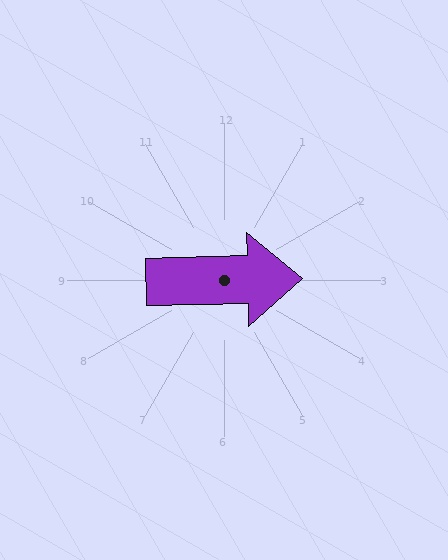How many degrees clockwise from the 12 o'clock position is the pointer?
Approximately 89 degrees.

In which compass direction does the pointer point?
East.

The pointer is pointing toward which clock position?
Roughly 3 o'clock.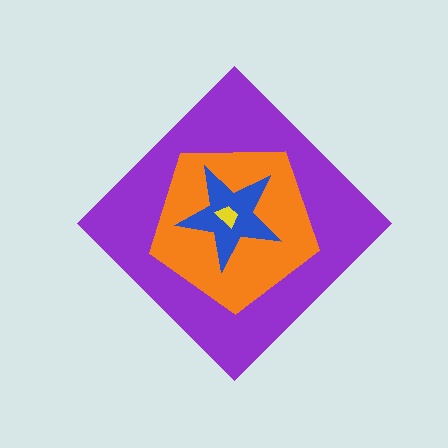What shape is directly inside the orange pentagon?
The blue star.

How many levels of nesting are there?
4.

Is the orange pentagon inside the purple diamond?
Yes.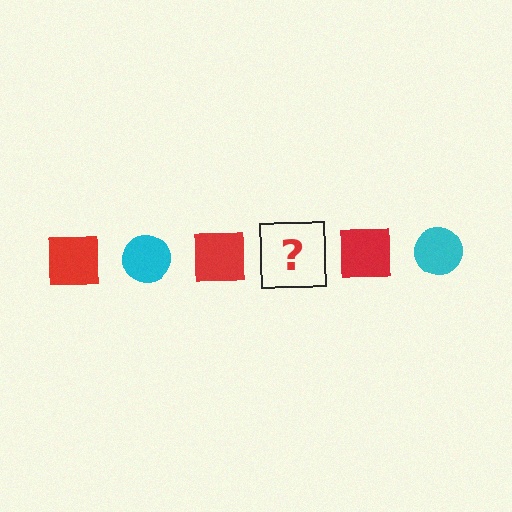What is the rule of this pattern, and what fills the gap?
The rule is that the pattern alternates between red square and cyan circle. The gap should be filled with a cyan circle.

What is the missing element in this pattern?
The missing element is a cyan circle.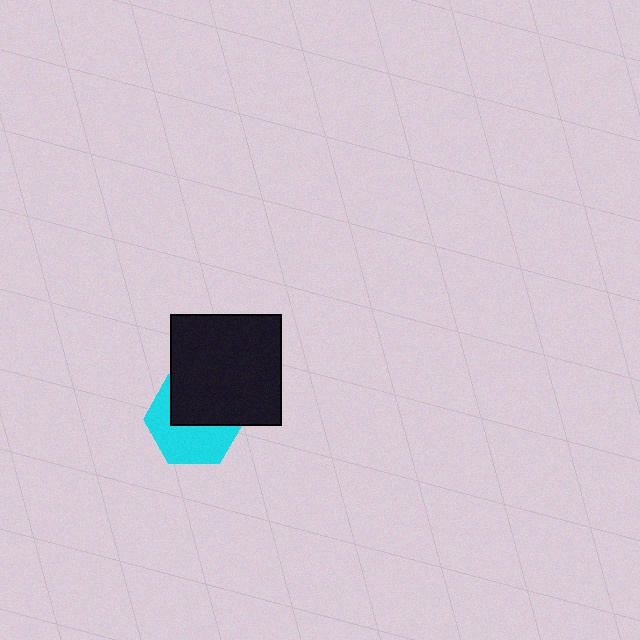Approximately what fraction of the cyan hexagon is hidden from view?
Roughly 48% of the cyan hexagon is hidden behind the black square.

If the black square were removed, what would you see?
You would see the complete cyan hexagon.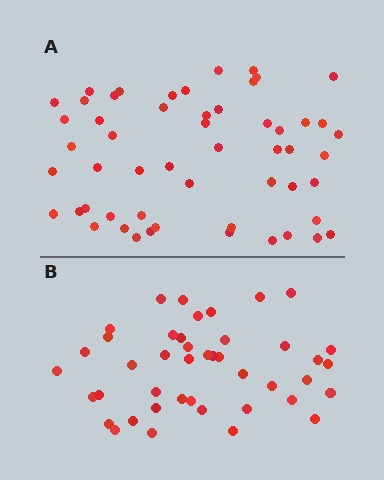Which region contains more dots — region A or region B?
Region A (the top region) has more dots.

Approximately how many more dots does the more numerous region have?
Region A has roughly 12 or so more dots than region B.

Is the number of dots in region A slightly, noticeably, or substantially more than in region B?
Region A has noticeably more, but not dramatically so. The ratio is roughly 1.3 to 1.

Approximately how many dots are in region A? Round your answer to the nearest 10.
About 50 dots. (The exact count is 54, which rounds to 50.)